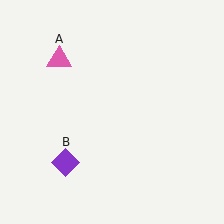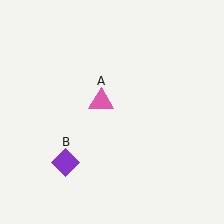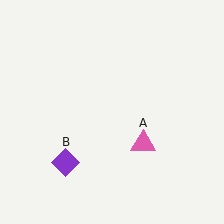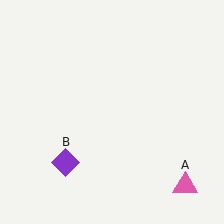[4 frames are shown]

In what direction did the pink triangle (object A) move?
The pink triangle (object A) moved down and to the right.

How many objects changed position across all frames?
1 object changed position: pink triangle (object A).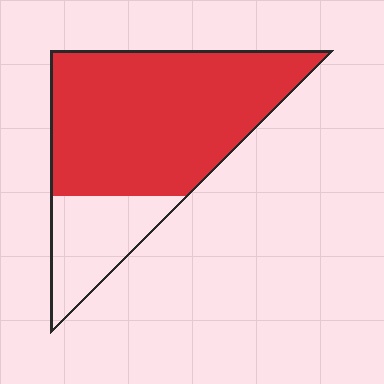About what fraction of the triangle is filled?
About three quarters (3/4).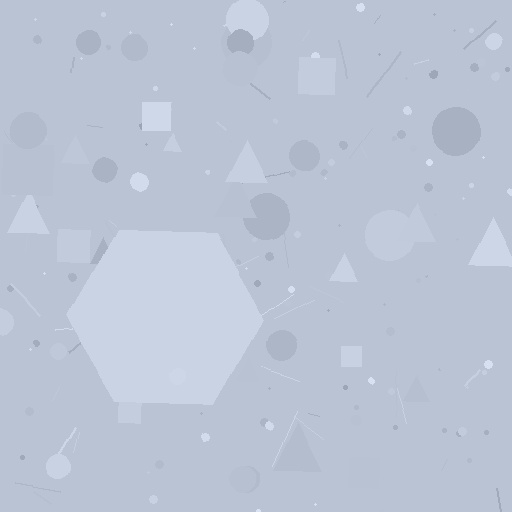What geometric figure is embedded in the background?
A hexagon is embedded in the background.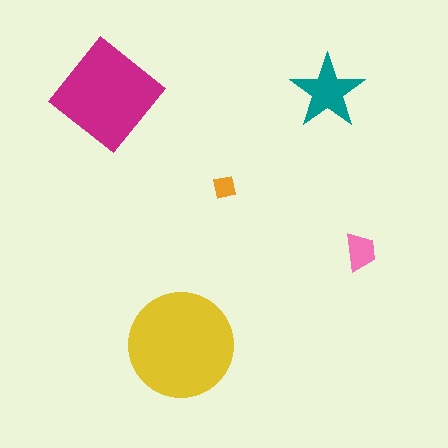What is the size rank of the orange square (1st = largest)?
5th.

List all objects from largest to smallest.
The yellow circle, the magenta diamond, the teal star, the pink trapezoid, the orange square.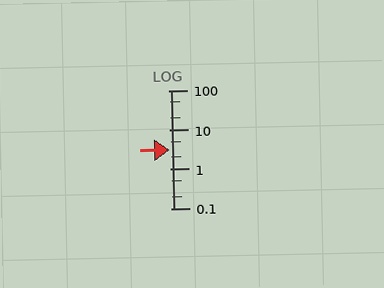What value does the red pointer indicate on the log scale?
The pointer indicates approximately 3.1.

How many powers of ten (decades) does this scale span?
The scale spans 3 decades, from 0.1 to 100.